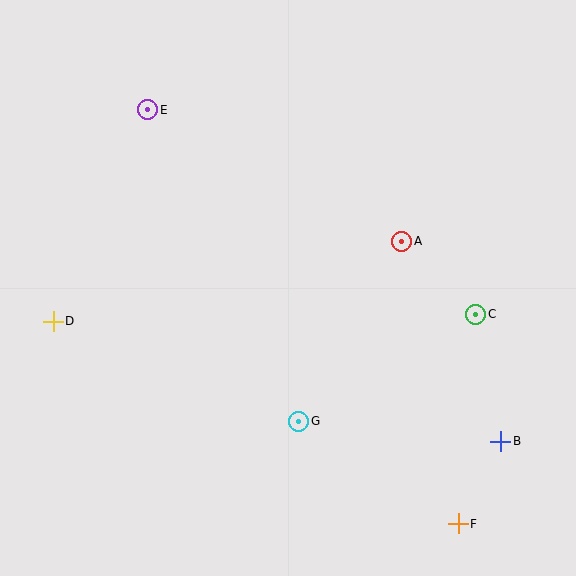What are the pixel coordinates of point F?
Point F is at (458, 524).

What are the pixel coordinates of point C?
Point C is at (476, 314).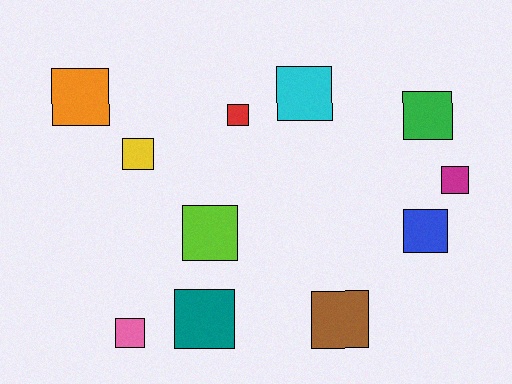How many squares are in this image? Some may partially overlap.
There are 11 squares.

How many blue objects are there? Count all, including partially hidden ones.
There is 1 blue object.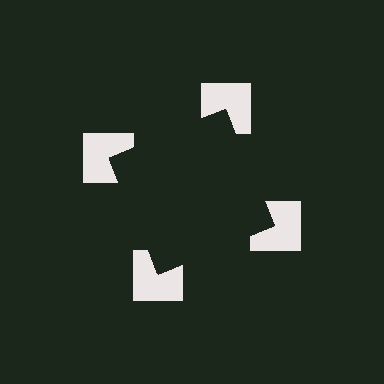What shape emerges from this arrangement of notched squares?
An illusory square — its edges are inferred from the aligned wedge cuts in the notched squares, not physically drawn.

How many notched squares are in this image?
There are 4 — one at each vertex of the illusory square.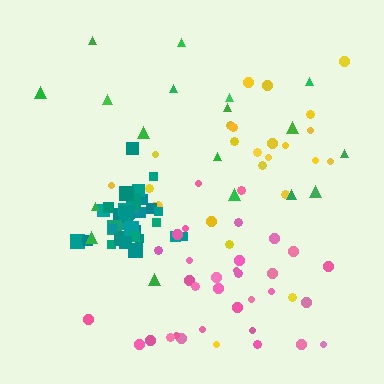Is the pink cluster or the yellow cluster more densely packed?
Pink.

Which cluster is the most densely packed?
Teal.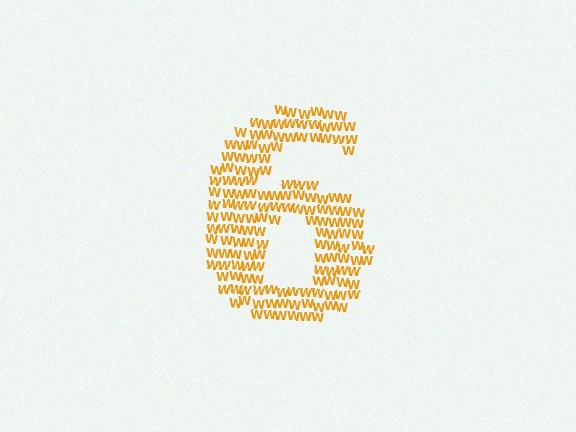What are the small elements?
The small elements are letter W's.